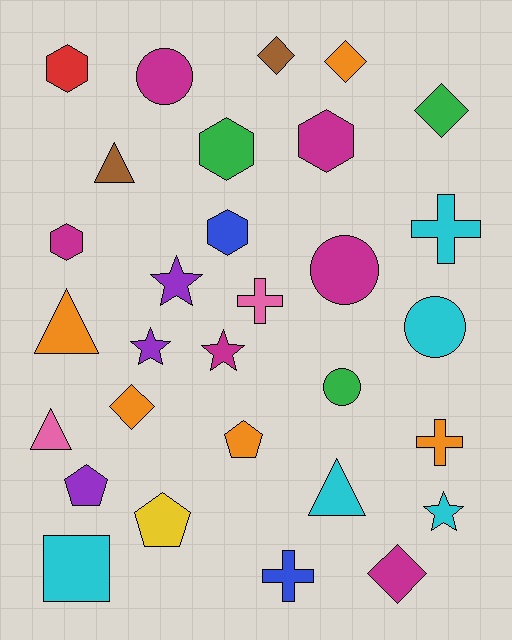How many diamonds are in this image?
There are 5 diamonds.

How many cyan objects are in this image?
There are 5 cyan objects.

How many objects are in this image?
There are 30 objects.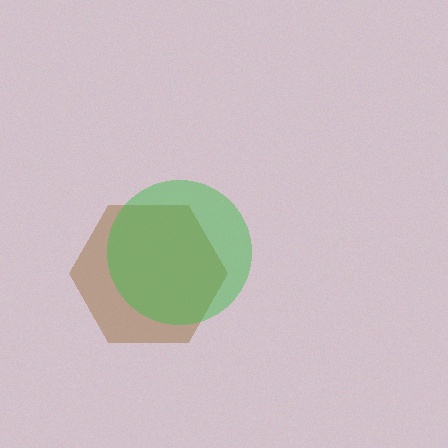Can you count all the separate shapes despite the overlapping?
Yes, there are 2 separate shapes.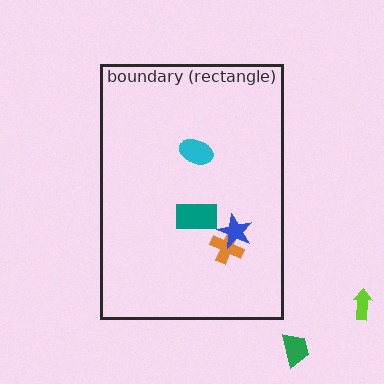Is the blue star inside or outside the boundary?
Inside.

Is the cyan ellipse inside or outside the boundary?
Inside.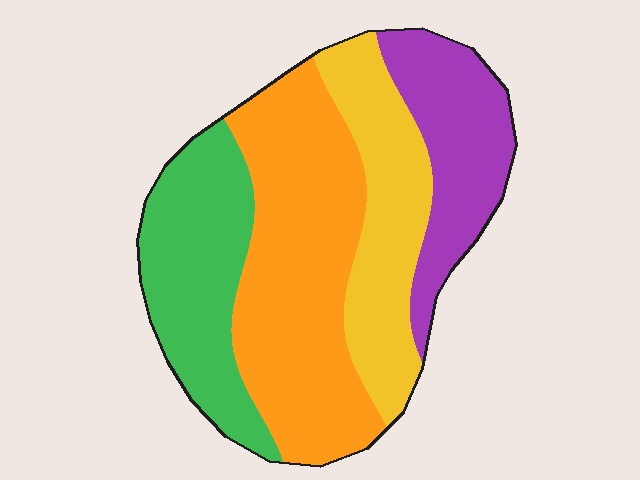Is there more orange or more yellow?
Orange.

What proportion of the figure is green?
Green covers about 25% of the figure.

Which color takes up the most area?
Orange, at roughly 35%.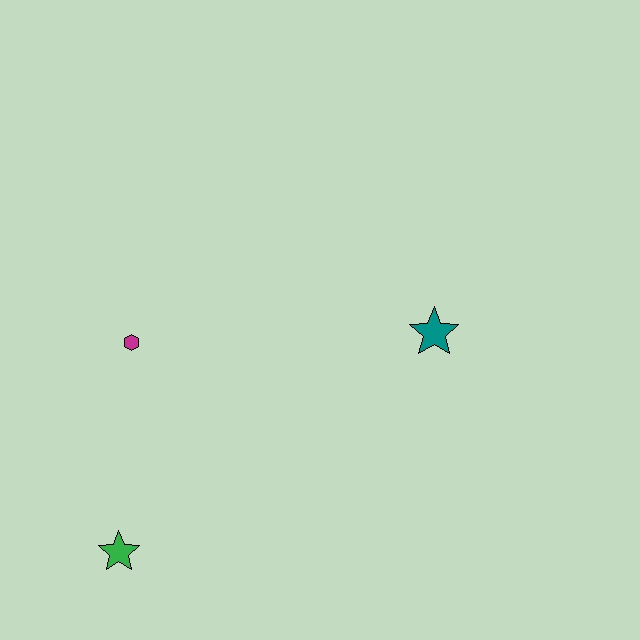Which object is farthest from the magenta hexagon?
The teal star is farthest from the magenta hexagon.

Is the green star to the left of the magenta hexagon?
Yes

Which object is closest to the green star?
The magenta hexagon is closest to the green star.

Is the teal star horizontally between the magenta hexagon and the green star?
No